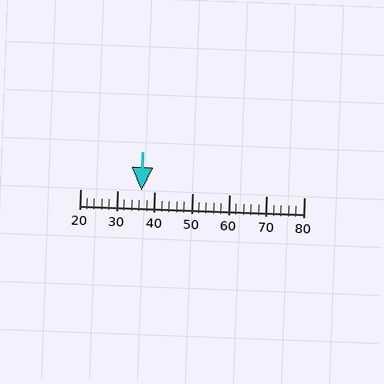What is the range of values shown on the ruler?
The ruler shows values from 20 to 80.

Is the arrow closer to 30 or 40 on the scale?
The arrow is closer to 40.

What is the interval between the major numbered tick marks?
The major tick marks are spaced 10 units apart.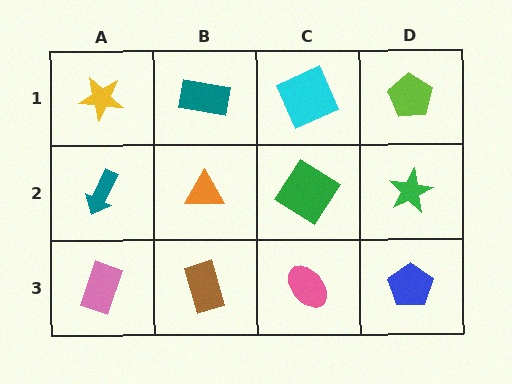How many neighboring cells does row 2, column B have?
4.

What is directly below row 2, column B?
A brown rectangle.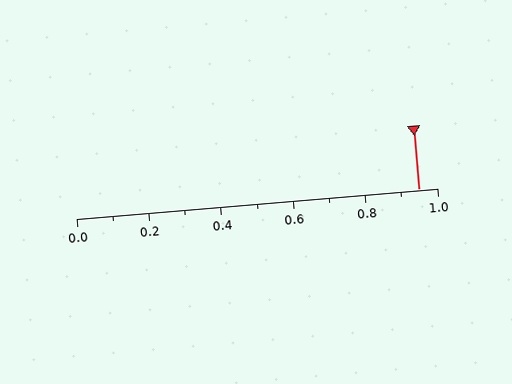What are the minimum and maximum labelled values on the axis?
The axis runs from 0.0 to 1.0.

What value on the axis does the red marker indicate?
The marker indicates approximately 0.95.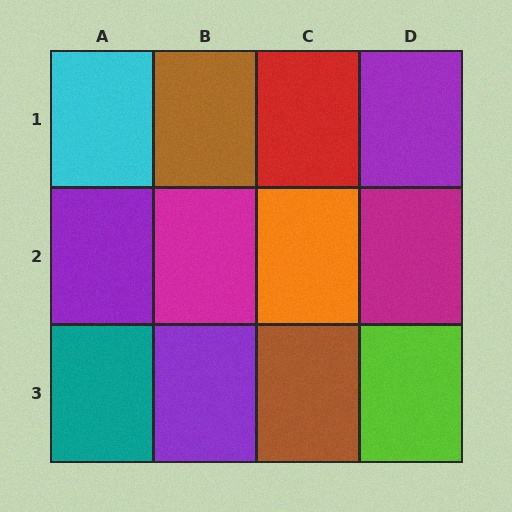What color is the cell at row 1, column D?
Purple.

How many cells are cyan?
1 cell is cyan.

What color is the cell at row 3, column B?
Purple.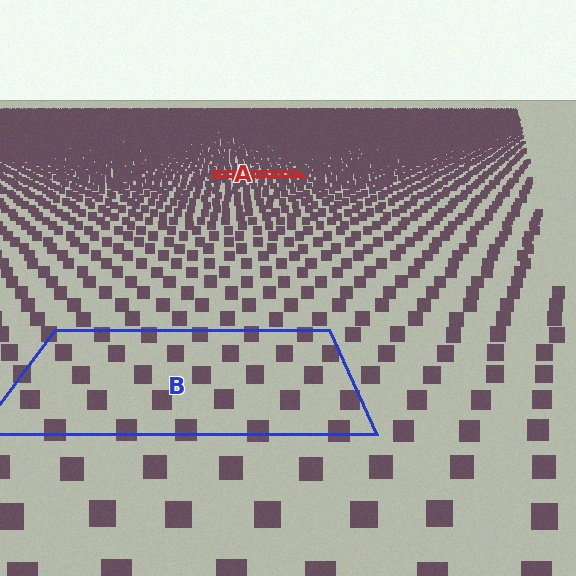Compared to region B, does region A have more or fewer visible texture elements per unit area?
Region A has more texture elements per unit area — they are packed more densely because it is farther away.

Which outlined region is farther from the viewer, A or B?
Region A is farther from the viewer — the texture elements inside it appear smaller and more densely packed.